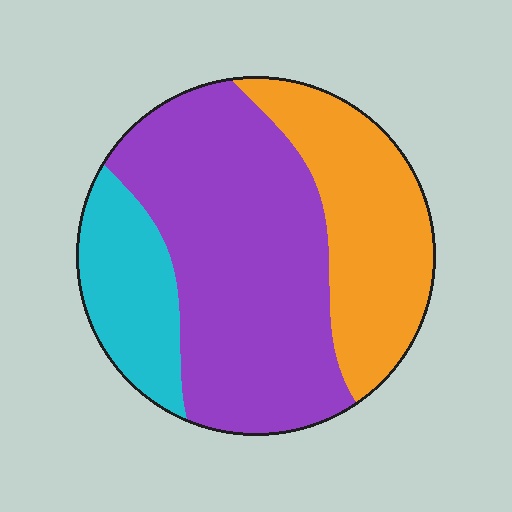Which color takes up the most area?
Purple, at roughly 55%.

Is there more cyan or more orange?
Orange.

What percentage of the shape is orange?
Orange covers 29% of the shape.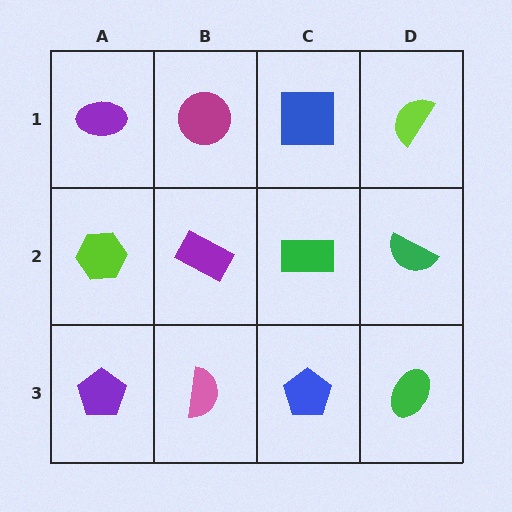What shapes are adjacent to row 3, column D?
A green semicircle (row 2, column D), a blue pentagon (row 3, column C).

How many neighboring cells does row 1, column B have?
3.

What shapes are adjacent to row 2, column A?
A purple ellipse (row 1, column A), a purple pentagon (row 3, column A), a purple rectangle (row 2, column B).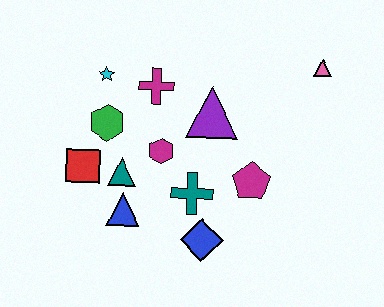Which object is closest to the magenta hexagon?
The teal triangle is closest to the magenta hexagon.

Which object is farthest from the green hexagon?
The pink triangle is farthest from the green hexagon.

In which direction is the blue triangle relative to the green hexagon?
The blue triangle is below the green hexagon.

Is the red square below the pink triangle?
Yes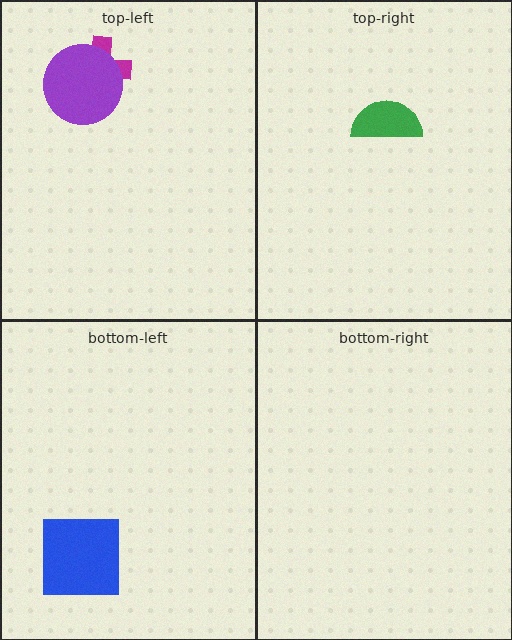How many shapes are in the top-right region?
1.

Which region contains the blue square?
The bottom-left region.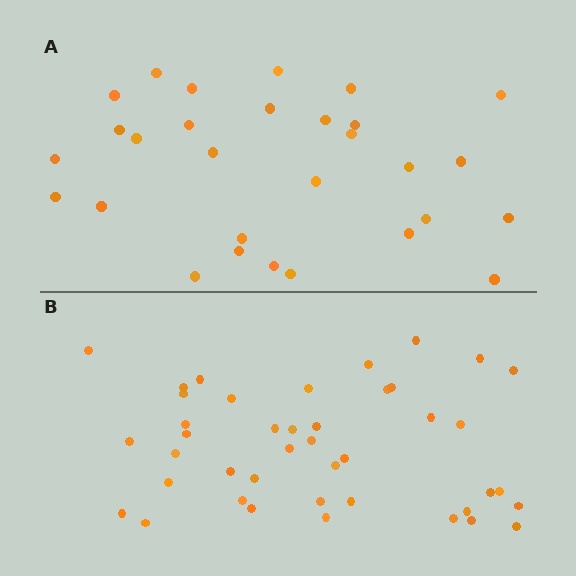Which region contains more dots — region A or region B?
Region B (the bottom region) has more dots.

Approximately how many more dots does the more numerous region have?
Region B has approximately 15 more dots than region A.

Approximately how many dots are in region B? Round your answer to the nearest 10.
About 40 dots. (The exact count is 42, which rounds to 40.)